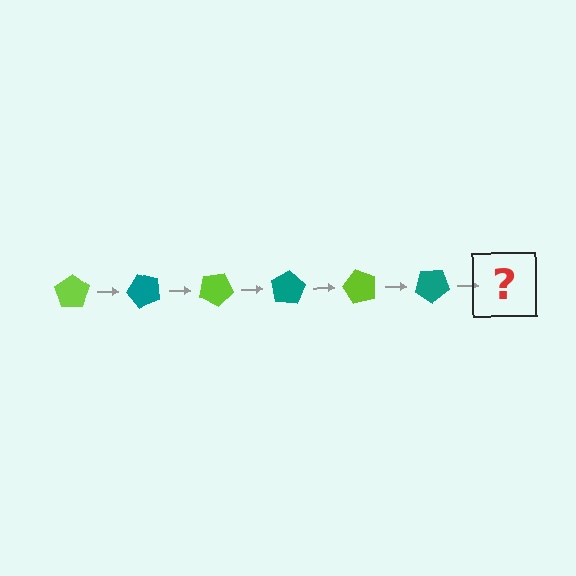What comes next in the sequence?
The next element should be a lime pentagon, rotated 300 degrees from the start.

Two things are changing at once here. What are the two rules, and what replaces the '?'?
The two rules are that it rotates 50 degrees each step and the color cycles through lime and teal. The '?' should be a lime pentagon, rotated 300 degrees from the start.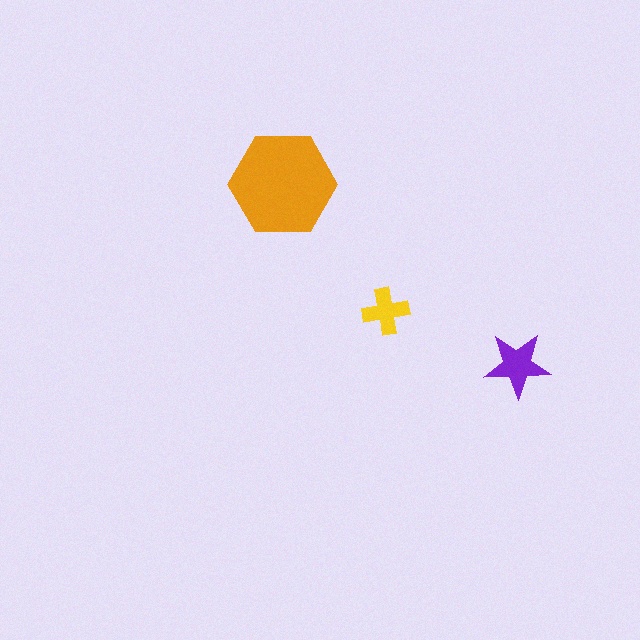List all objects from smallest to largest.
The yellow cross, the purple star, the orange hexagon.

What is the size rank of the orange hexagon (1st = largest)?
1st.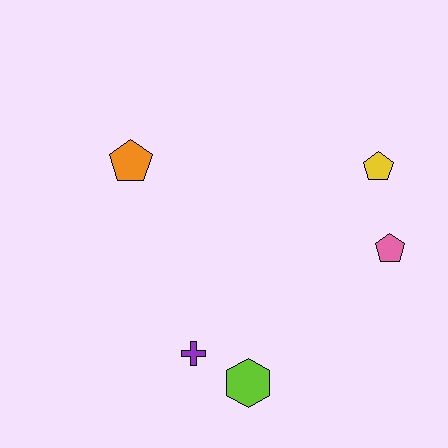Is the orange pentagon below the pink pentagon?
No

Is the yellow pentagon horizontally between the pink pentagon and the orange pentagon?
Yes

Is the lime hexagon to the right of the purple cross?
Yes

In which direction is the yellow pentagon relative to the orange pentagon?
The yellow pentagon is to the right of the orange pentagon.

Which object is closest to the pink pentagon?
The yellow pentagon is closest to the pink pentagon.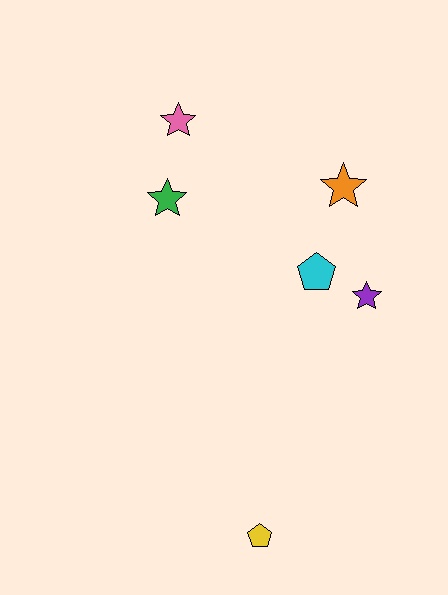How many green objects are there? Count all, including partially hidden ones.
There is 1 green object.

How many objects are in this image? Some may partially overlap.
There are 6 objects.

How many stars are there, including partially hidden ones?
There are 4 stars.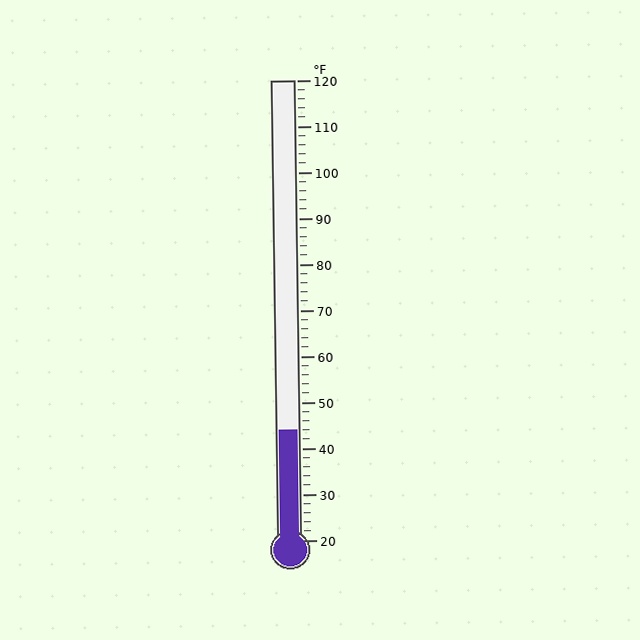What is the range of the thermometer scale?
The thermometer scale ranges from 20°F to 120°F.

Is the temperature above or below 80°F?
The temperature is below 80°F.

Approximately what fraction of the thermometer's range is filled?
The thermometer is filled to approximately 25% of its range.